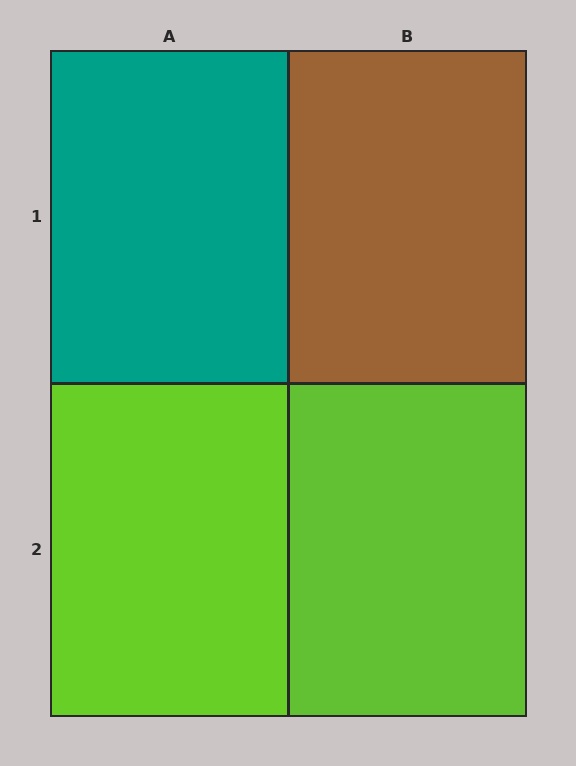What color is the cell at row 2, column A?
Lime.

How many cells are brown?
1 cell is brown.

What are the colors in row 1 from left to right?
Teal, brown.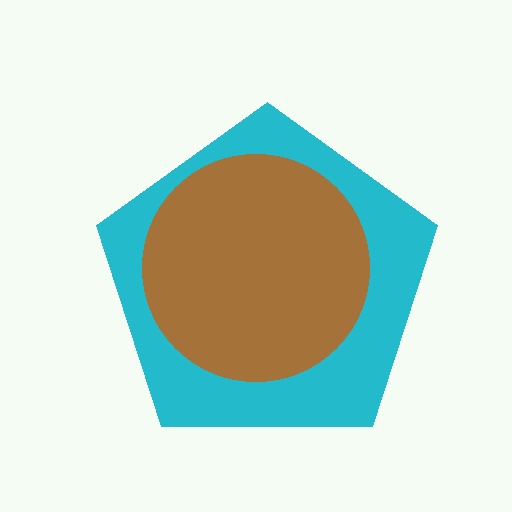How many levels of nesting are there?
2.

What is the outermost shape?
The cyan pentagon.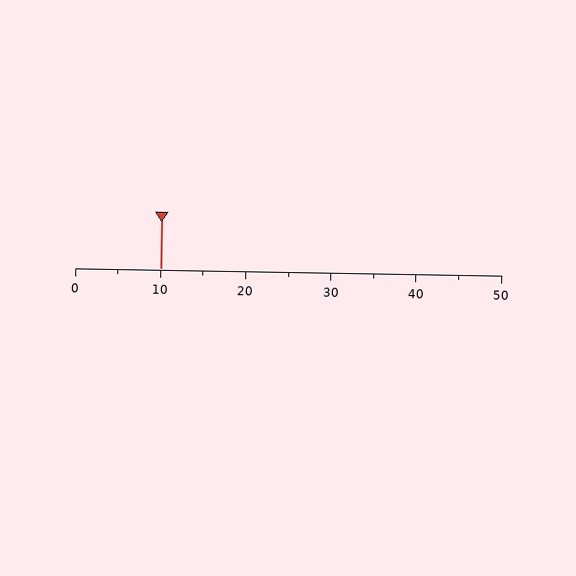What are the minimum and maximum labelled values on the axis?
The axis runs from 0 to 50.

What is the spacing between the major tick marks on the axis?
The major ticks are spaced 10 apart.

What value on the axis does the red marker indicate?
The marker indicates approximately 10.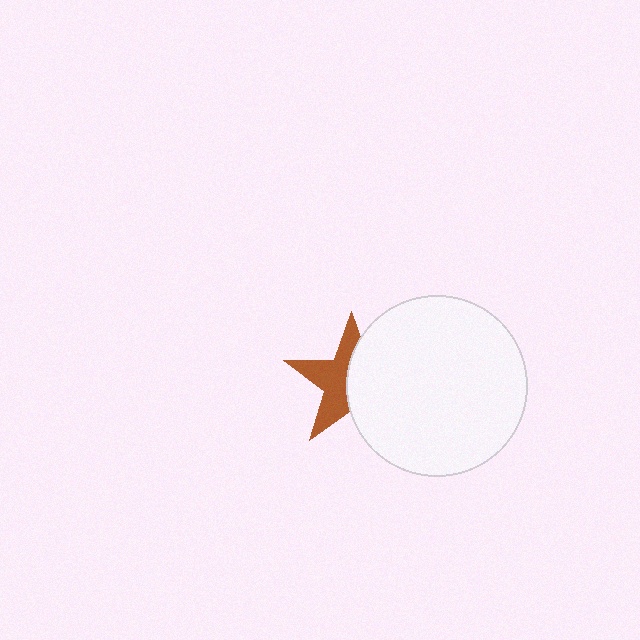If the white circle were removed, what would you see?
You would see the complete brown star.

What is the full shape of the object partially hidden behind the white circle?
The partially hidden object is a brown star.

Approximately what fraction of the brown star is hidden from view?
Roughly 50% of the brown star is hidden behind the white circle.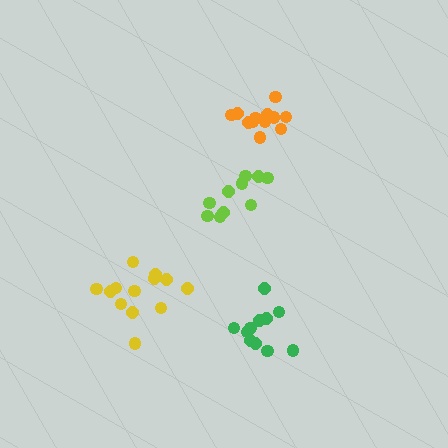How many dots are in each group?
Group 1: 13 dots, Group 2: 10 dots, Group 3: 11 dots, Group 4: 13 dots (47 total).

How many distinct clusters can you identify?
There are 4 distinct clusters.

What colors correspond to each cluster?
The clusters are colored: orange, lime, green, yellow.